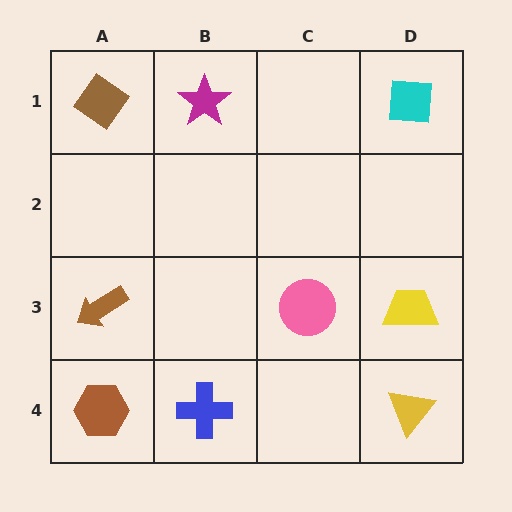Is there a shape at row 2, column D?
No, that cell is empty.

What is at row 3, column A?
A brown arrow.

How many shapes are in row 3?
3 shapes.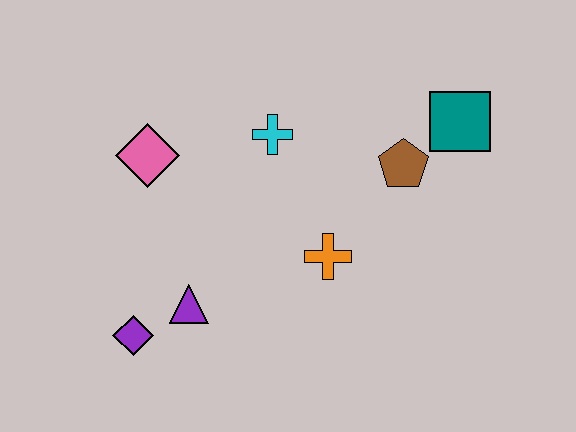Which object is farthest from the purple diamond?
The teal square is farthest from the purple diamond.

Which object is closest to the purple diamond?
The purple triangle is closest to the purple diamond.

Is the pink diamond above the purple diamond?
Yes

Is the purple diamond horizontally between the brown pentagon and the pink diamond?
No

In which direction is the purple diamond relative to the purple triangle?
The purple diamond is to the left of the purple triangle.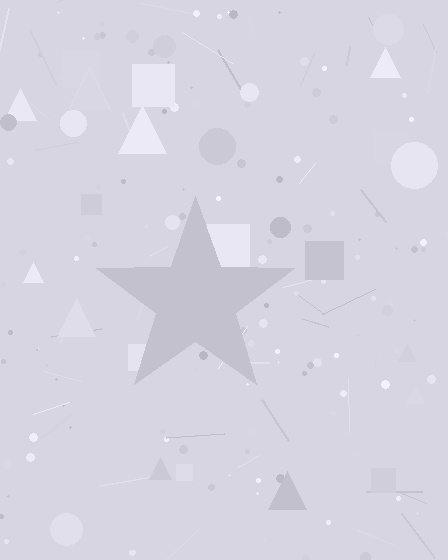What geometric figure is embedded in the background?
A star is embedded in the background.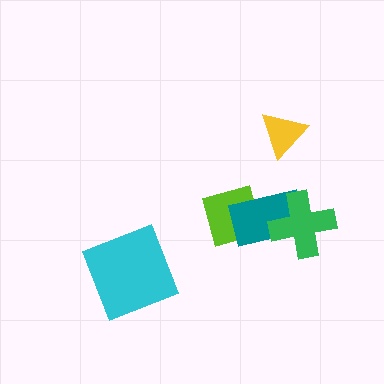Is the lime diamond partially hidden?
Yes, it is partially covered by another shape.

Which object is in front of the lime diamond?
The teal rectangle is in front of the lime diamond.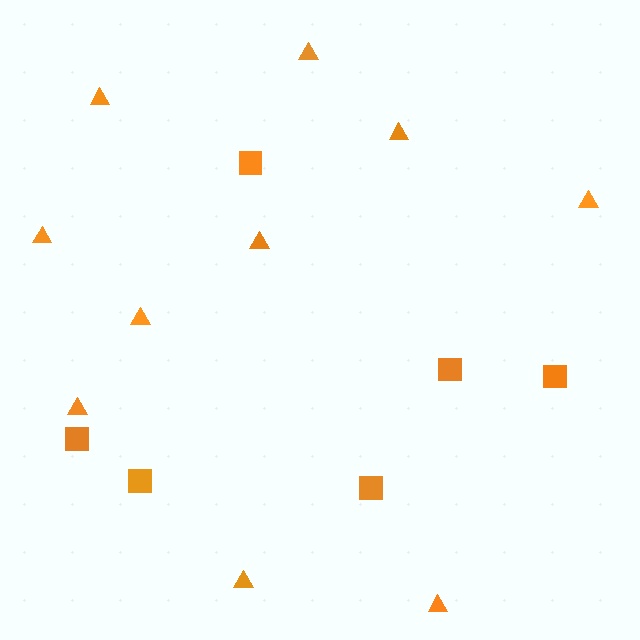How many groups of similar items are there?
There are 2 groups: one group of squares (6) and one group of triangles (10).